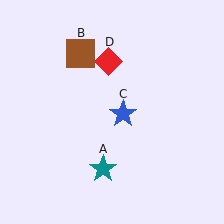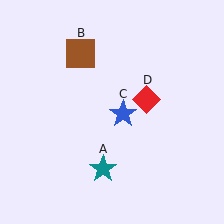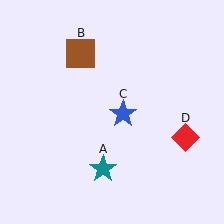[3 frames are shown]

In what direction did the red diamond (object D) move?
The red diamond (object D) moved down and to the right.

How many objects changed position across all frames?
1 object changed position: red diamond (object D).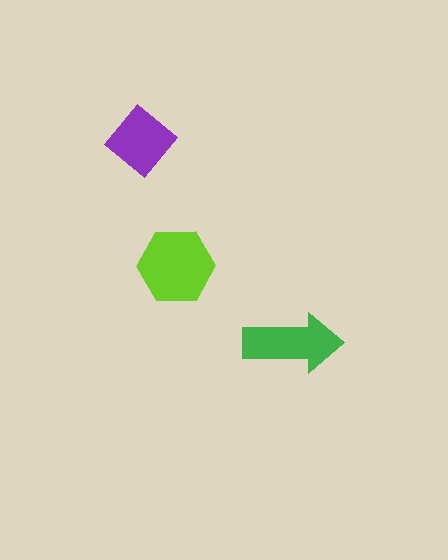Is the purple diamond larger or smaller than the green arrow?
Smaller.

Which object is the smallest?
The purple diamond.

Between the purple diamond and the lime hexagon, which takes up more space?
The lime hexagon.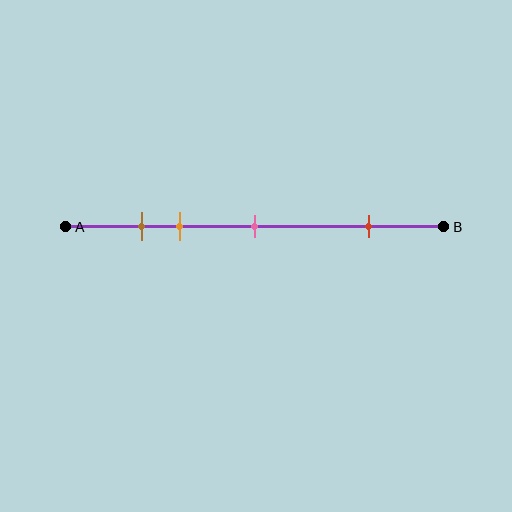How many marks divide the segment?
There are 4 marks dividing the segment.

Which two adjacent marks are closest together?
The brown and orange marks are the closest adjacent pair.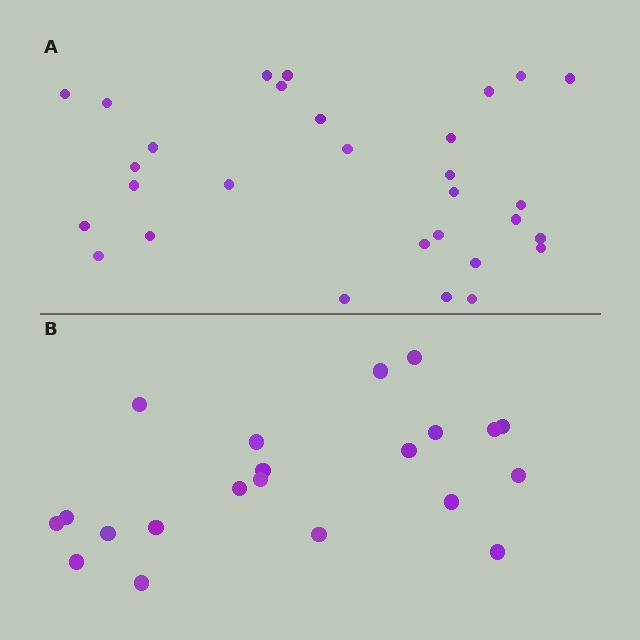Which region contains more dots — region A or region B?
Region A (the top region) has more dots.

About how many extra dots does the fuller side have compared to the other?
Region A has roughly 8 or so more dots than region B.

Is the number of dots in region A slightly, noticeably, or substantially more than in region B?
Region A has noticeably more, but not dramatically so. The ratio is roughly 1.4 to 1.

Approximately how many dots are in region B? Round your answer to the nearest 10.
About 20 dots. (The exact count is 21, which rounds to 20.)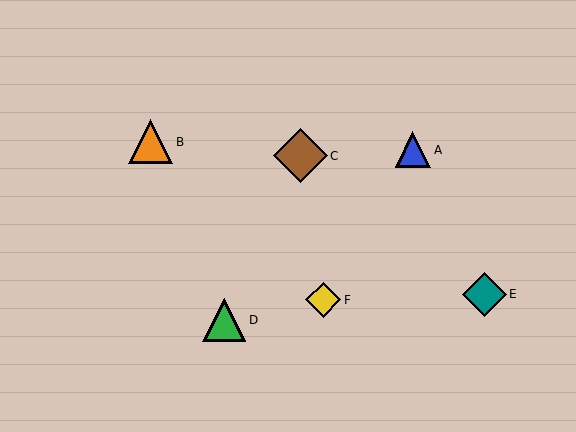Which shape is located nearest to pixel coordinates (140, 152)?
The orange triangle (labeled B) at (151, 142) is nearest to that location.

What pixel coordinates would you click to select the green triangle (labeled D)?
Click at (224, 320) to select the green triangle D.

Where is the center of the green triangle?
The center of the green triangle is at (224, 320).